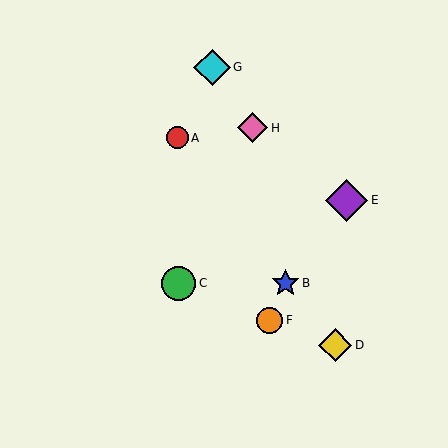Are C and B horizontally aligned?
Yes, both are at y≈283.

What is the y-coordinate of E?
Object E is at y≈200.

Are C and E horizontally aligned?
No, C is at y≈283 and E is at y≈200.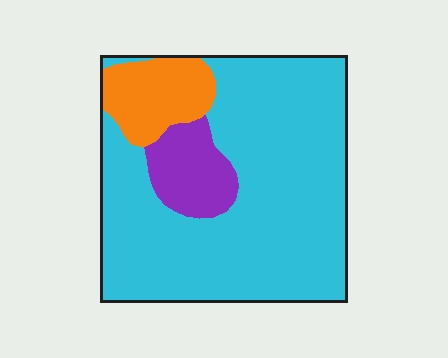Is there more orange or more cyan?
Cyan.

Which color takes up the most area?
Cyan, at roughly 75%.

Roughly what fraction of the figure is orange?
Orange takes up about one eighth (1/8) of the figure.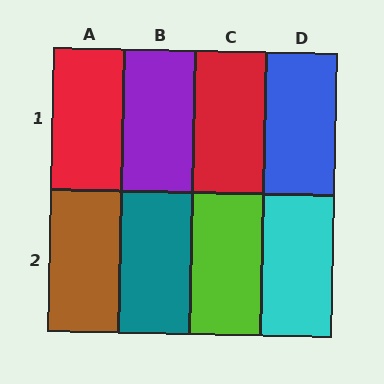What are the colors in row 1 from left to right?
Red, purple, red, blue.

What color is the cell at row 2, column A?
Brown.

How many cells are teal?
1 cell is teal.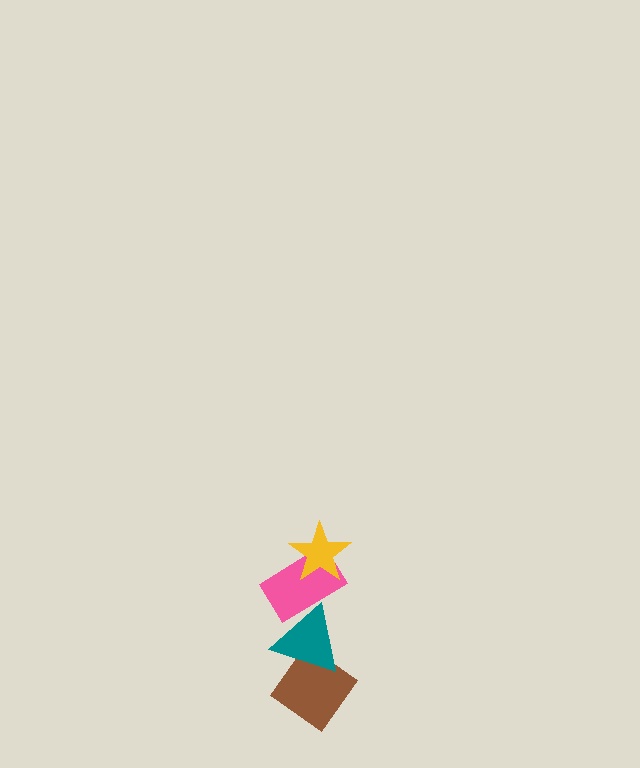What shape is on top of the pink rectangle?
The yellow star is on top of the pink rectangle.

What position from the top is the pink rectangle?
The pink rectangle is 2nd from the top.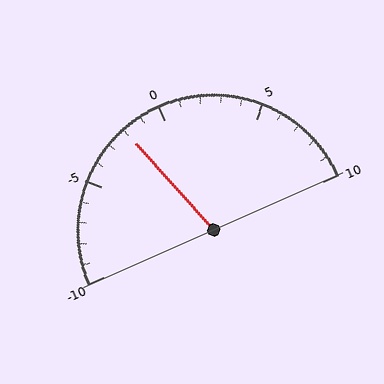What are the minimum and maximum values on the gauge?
The gauge ranges from -10 to 10.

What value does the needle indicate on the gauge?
The needle indicates approximately -2.